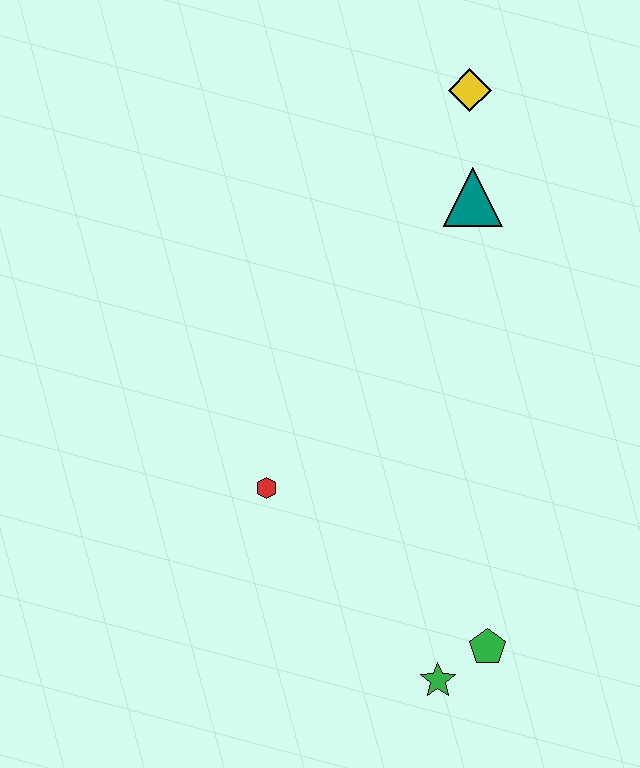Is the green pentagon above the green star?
Yes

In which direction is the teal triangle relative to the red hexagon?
The teal triangle is above the red hexagon.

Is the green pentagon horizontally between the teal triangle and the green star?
No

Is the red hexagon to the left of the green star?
Yes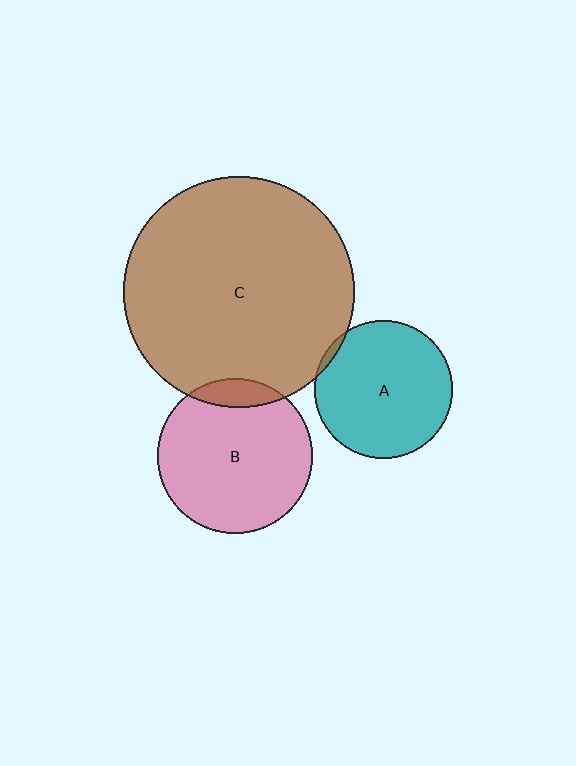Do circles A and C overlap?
Yes.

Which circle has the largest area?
Circle C (brown).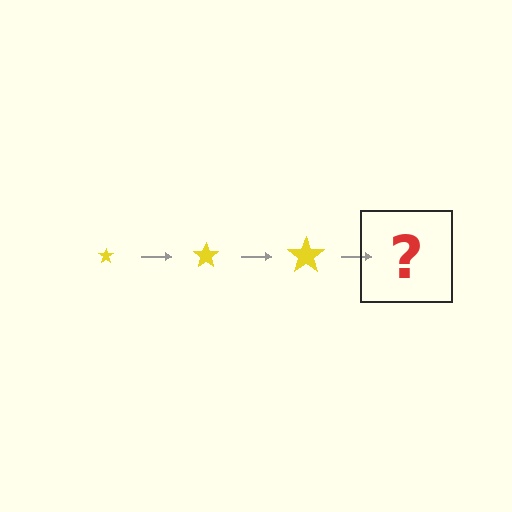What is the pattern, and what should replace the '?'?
The pattern is that the star gets progressively larger each step. The '?' should be a yellow star, larger than the previous one.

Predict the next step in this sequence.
The next step is a yellow star, larger than the previous one.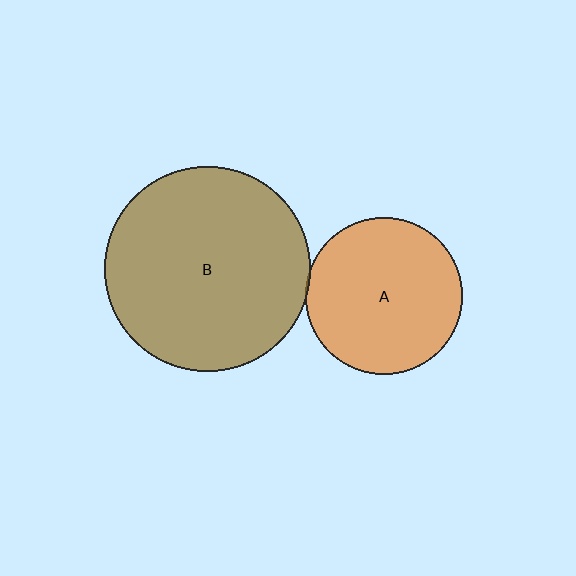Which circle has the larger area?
Circle B (brown).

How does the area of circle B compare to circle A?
Approximately 1.7 times.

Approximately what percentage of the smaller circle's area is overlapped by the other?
Approximately 5%.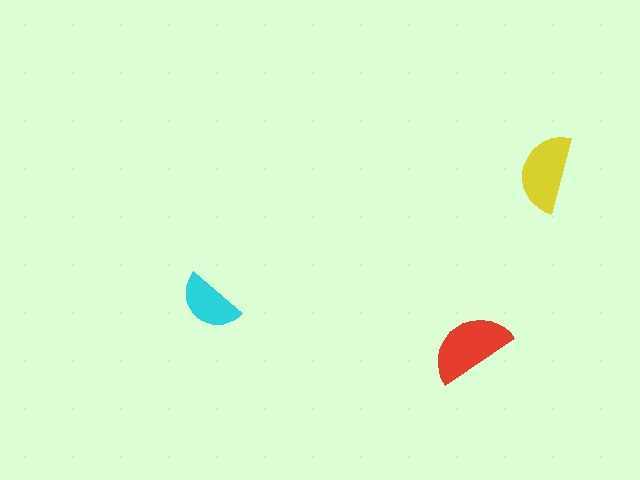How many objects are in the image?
There are 3 objects in the image.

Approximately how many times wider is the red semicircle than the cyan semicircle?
About 1.5 times wider.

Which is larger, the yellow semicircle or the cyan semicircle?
The yellow one.